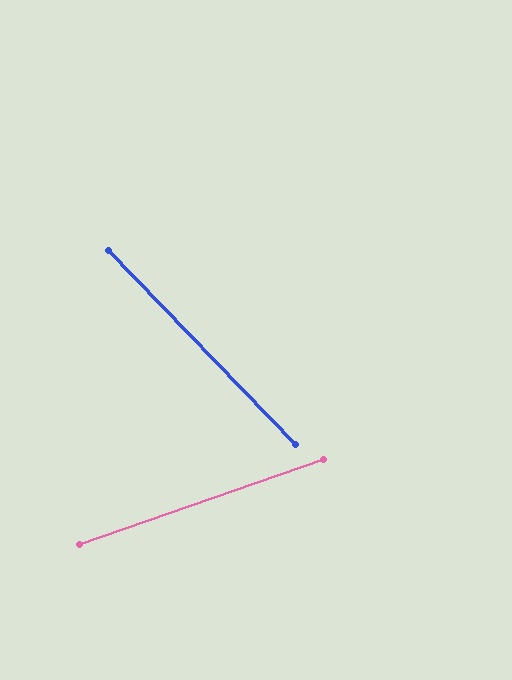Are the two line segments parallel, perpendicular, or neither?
Neither parallel nor perpendicular — they differ by about 65°.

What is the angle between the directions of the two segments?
Approximately 65 degrees.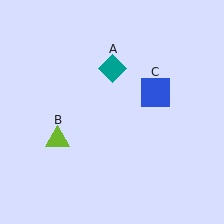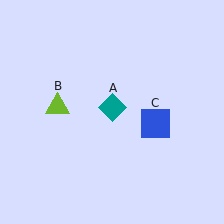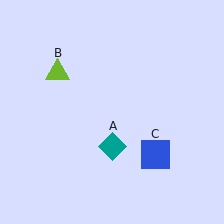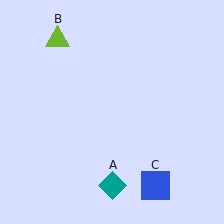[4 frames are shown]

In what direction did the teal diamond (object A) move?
The teal diamond (object A) moved down.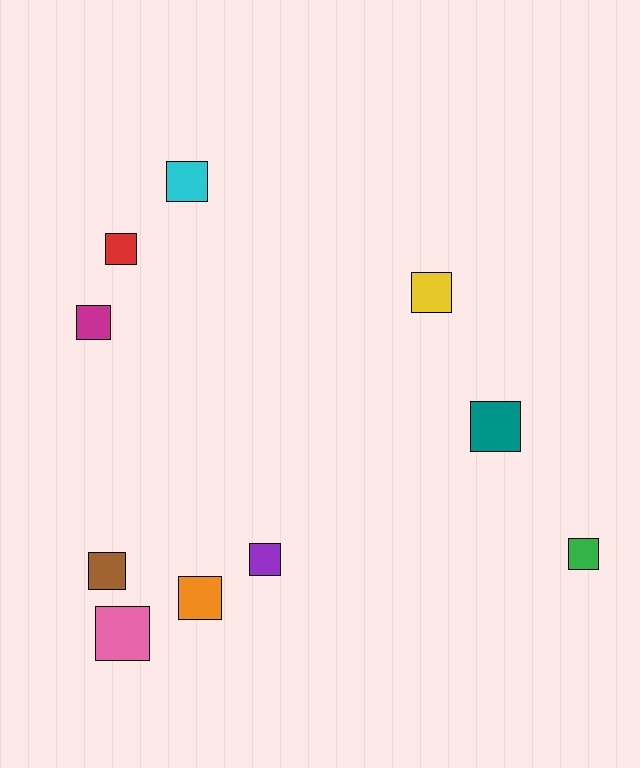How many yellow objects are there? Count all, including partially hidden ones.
There is 1 yellow object.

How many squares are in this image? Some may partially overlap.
There are 10 squares.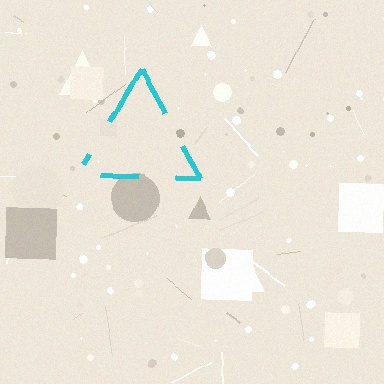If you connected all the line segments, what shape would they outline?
They would outline a triangle.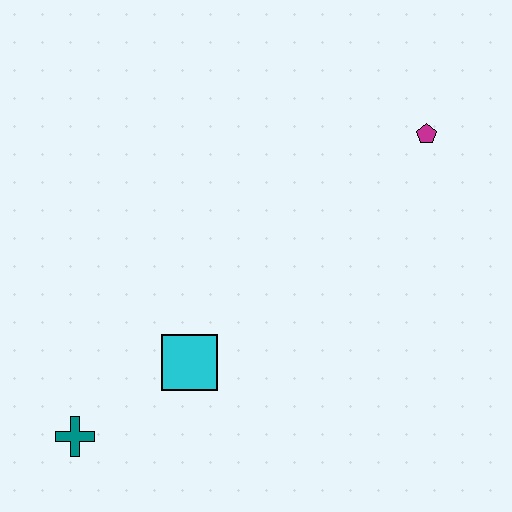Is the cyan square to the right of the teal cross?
Yes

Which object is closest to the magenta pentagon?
The cyan square is closest to the magenta pentagon.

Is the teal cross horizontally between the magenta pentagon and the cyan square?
No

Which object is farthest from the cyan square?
The magenta pentagon is farthest from the cyan square.